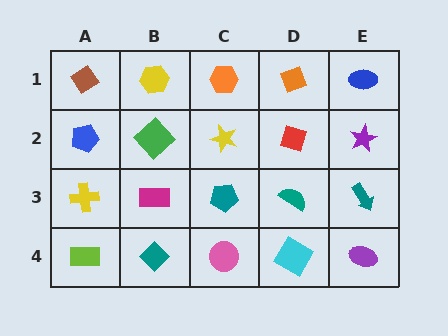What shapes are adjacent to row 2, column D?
An orange diamond (row 1, column D), a teal semicircle (row 3, column D), a yellow star (row 2, column C), a purple star (row 2, column E).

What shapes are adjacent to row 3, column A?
A blue pentagon (row 2, column A), a lime rectangle (row 4, column A), a magenta rectangle (row 3, column B).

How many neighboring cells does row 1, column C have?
3.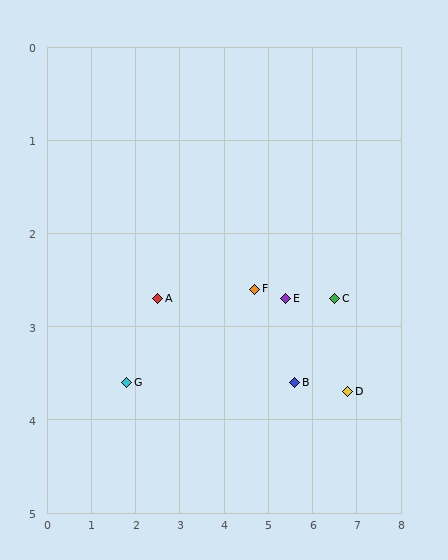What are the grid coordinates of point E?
Point E is at approximately (5.4, 2.7).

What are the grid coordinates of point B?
Point B is at approximately (5.6, 3.6).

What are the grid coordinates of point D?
Point D is at approximately (6.8, 3.7).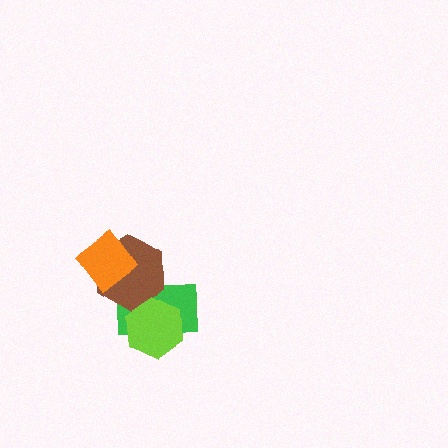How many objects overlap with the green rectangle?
2 objects overlap with the green rectangle.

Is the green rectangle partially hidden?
Yes, it is partially covered by another shape.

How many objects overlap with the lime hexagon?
2 objects overlap with the lime hexagon.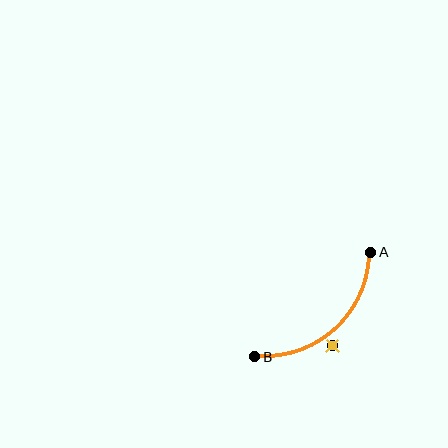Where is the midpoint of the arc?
The arc midpoint is the point on the curve farthest from the straight line joining A and B. It sits below and to the right of that line.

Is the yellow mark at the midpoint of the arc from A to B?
No — the yellow mark does not lie on the arc at all. It sits slightly outside the curve.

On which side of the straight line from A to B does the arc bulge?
The arc bulges below and to the right of the straight line connecting A and B.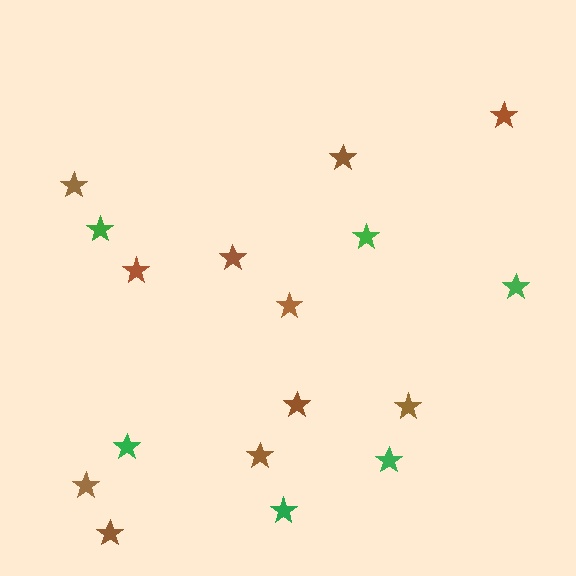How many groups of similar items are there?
There are 2 groups: one group of brown stars (11) and one group of green stars (6).